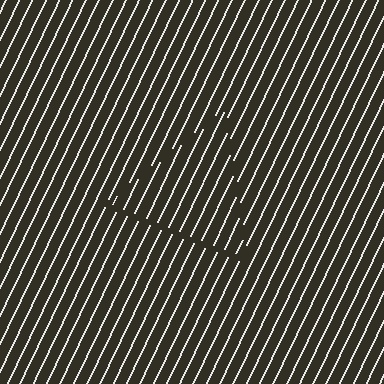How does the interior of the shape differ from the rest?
The interior of the shape contains the same grating, shifted by half a period — the contour is defined by the phase discontinuity where line-ends from the inner and outer gratings abut.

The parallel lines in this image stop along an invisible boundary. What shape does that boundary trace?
An illusory triangle. The interior of the shape contains the same grating, shifted by half a period — the contour is defined by the phase discontinuity where line-ends from the inner and outer gratings abut.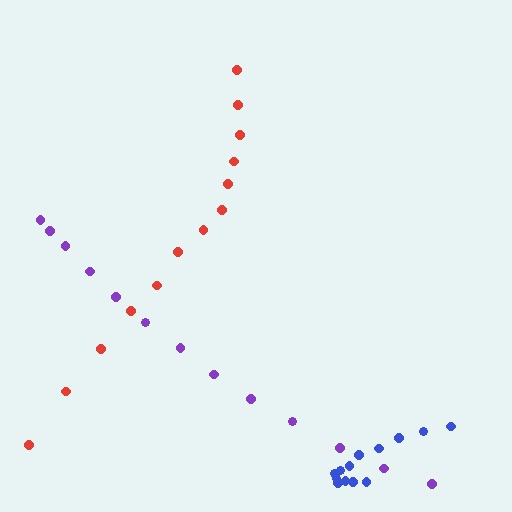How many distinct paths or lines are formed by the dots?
There are 3 distinct paths.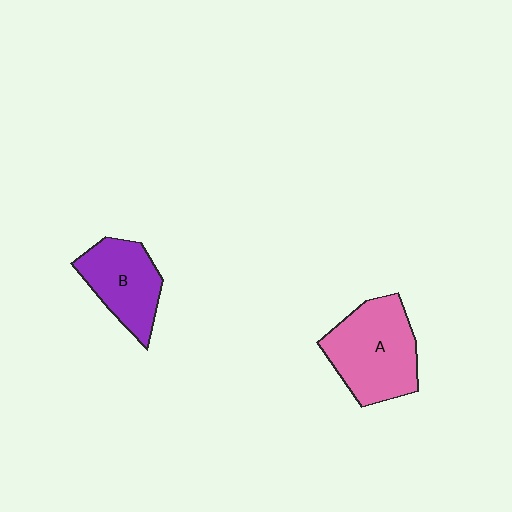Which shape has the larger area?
Shape A (pink).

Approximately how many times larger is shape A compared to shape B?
Approximately 1.4 times.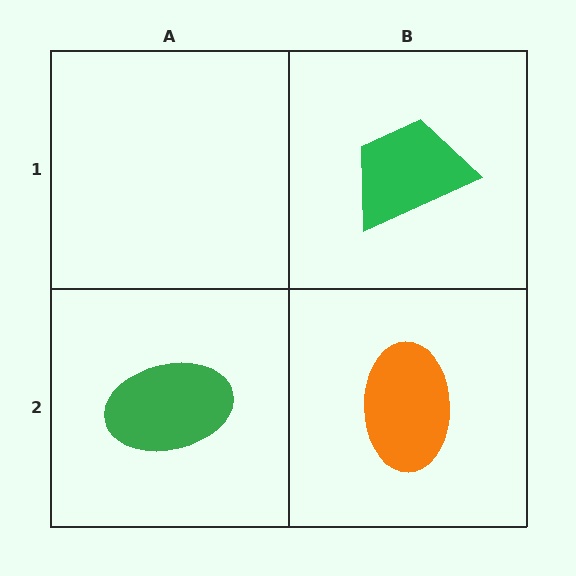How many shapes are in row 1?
1 shape.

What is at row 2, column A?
A green ellipse.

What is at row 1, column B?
A green trapezoid.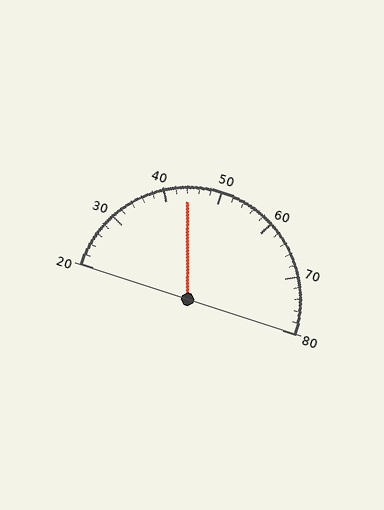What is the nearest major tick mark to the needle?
The nearest major tick mark is 40.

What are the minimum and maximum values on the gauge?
The gauge ranges from 20 to 80.